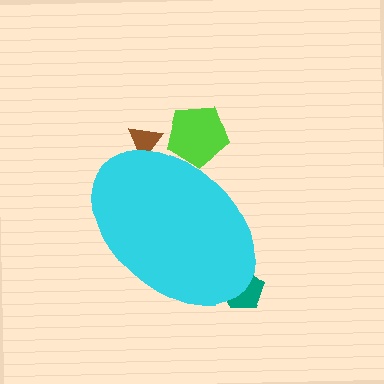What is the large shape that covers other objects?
A cyan ellipse.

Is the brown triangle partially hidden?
Yes, the brown triangle is partially hidden behind the cyan ellipse.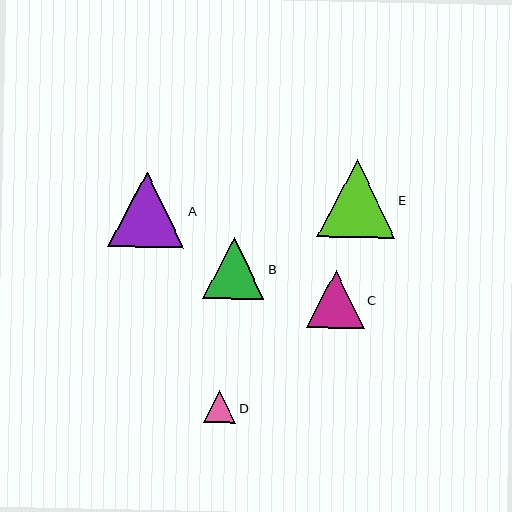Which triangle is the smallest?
Triangle D is the smallest with a size of approximately 33 pixels.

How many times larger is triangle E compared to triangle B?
Triangle E is approximately 1.3 times the size of triangle B.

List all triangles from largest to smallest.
From largest to smallest: E, A, B, C, D.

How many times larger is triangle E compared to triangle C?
Triangle E is approximately 1.3 times the size of triangle C.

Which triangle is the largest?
Triangle E is the largest with a size of approximately 78 pixels.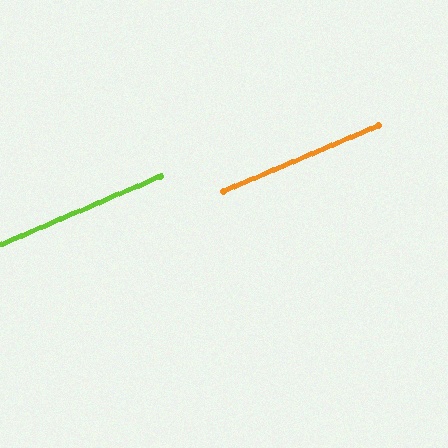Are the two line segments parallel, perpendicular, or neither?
Parallel — their directions differ by only 0.1°.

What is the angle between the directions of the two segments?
Approximately 0 degrees.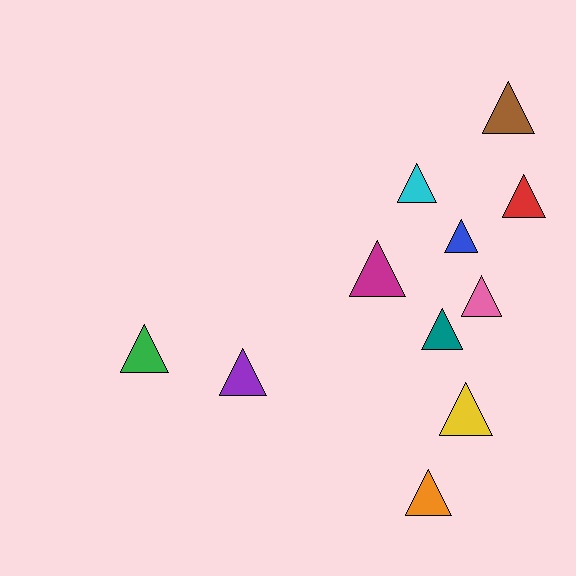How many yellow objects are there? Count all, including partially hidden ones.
There is 1 yellow object.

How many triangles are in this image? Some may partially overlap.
There are 11 triangles.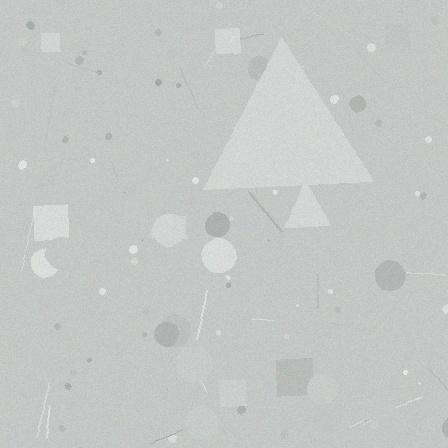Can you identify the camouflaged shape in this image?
The camouflaged shape is a triangle.